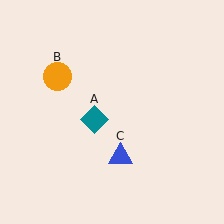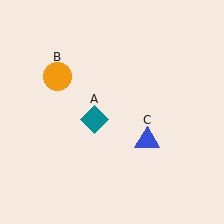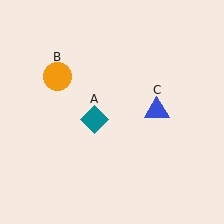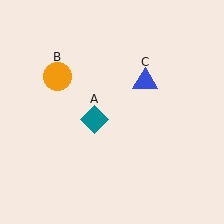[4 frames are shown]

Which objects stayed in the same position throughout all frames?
Teal diamond (object A) and orange circle (object B) remained stationary.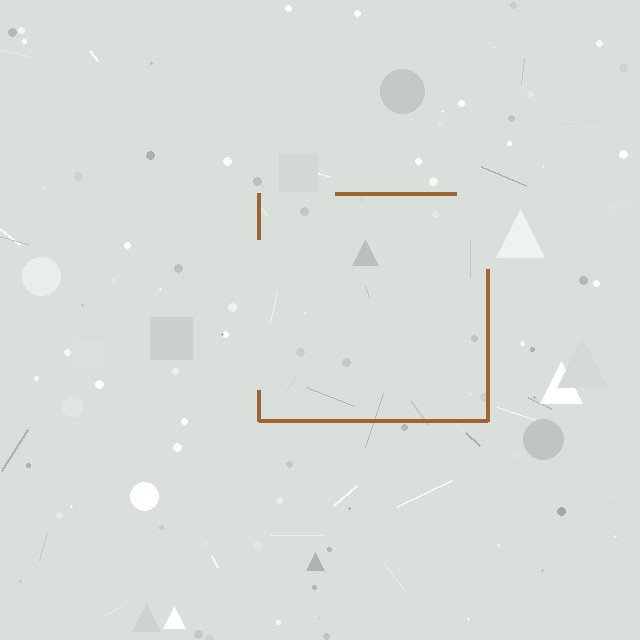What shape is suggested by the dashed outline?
The dashed outline suggests a square.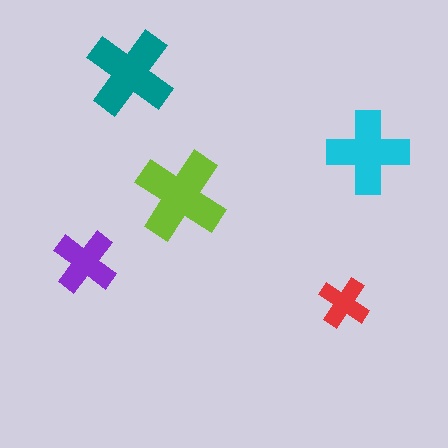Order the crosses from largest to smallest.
the lime one, the teal one, the cyan one, the purple one, the red one.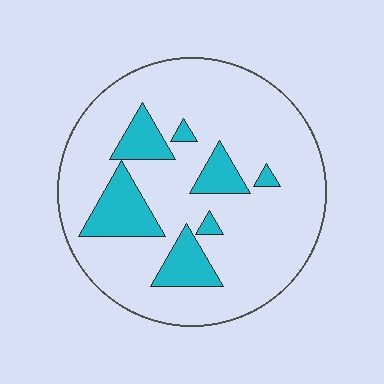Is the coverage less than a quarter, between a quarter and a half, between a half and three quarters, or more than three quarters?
Less than a quarter.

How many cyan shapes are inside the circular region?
7.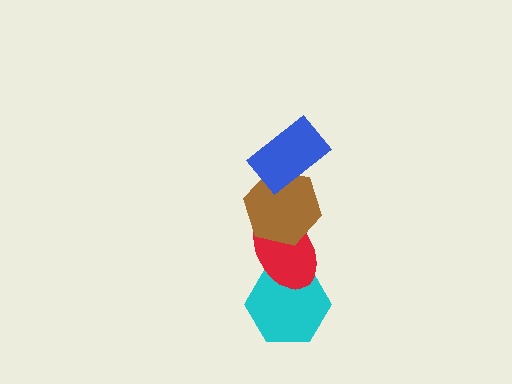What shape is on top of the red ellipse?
The brown hexagon is on top of the red ellipse.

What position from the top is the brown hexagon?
The brown hexagon is 2nd from the top.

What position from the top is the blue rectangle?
The blue rectangle is 1st from the top.